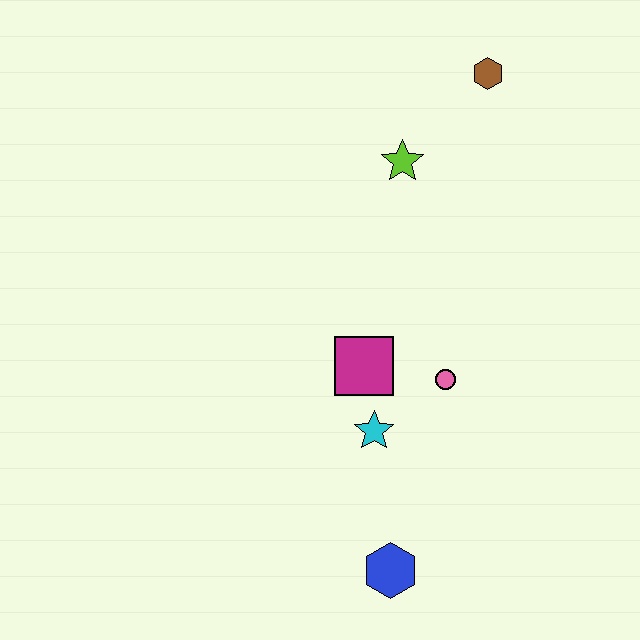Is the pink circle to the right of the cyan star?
Yes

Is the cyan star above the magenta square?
No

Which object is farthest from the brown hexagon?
The blue hexagon is farthest from the brown hexagon.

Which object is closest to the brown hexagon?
The lime star is closest to the brown hexagon.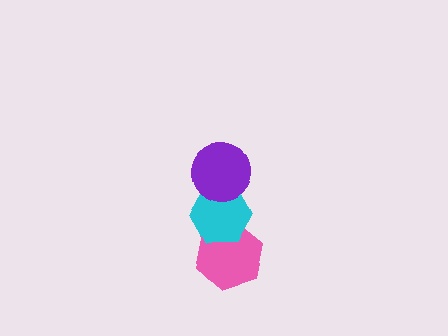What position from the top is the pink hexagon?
The pink hexagon is 3rd from the top.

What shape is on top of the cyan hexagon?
The purple circle is on top of the cyan hexagon.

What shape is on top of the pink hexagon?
The cyan hexagon is on top of the pink hexagon.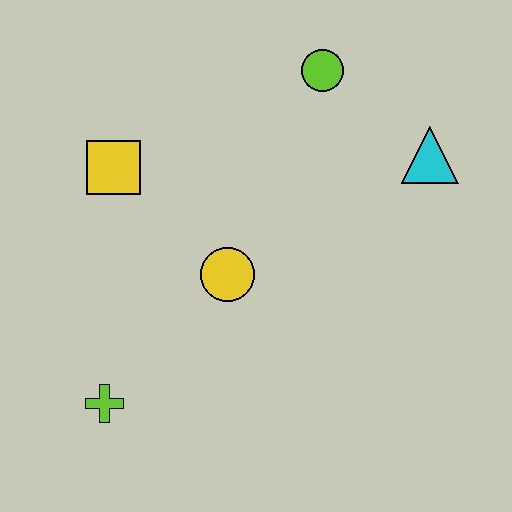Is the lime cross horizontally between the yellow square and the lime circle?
No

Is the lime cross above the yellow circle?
No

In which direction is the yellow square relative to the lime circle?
The yellow square is to the left of the lime circle.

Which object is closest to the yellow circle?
The yellow square is closest to the yellow circle.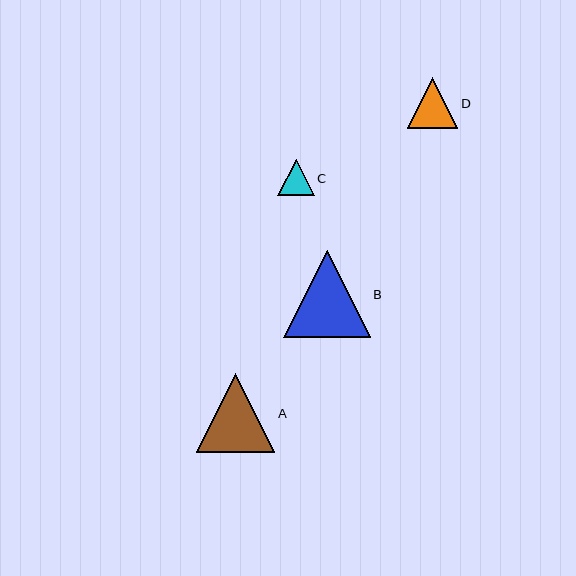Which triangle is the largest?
Triangle B is the largest with a size of approximately 87 pixels.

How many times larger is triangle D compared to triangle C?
Triangle D is approximately 1.4 times the size of triangle C.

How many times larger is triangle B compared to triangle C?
Triangle B is approximately 2.4 times the size of triangle C.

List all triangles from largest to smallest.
From largest to smallest: B, A, D, C.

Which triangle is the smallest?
Triangle C is the smallest with a size of approximately 36 pixels.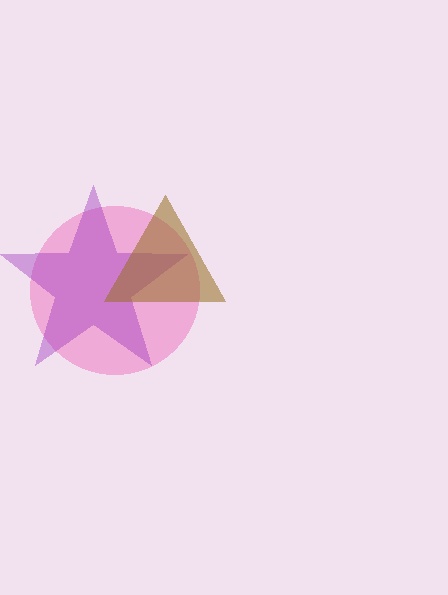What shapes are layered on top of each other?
The layered shapes are: a pink circle, a purple star, a brown triangle.